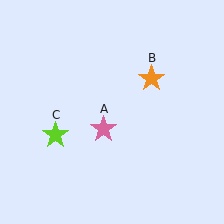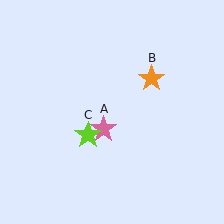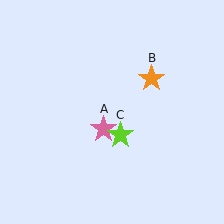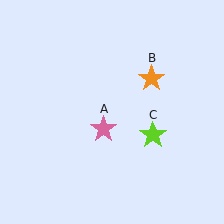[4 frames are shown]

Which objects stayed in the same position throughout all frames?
Pink star (object A) and orange star (object B) remained stationary.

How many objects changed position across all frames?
1 object changed position: lime star (object C).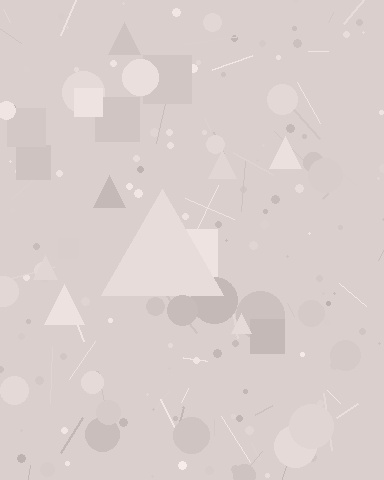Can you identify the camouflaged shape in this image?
The camouflaged shape is a triangle.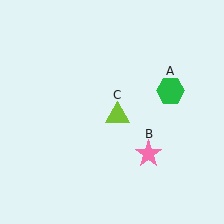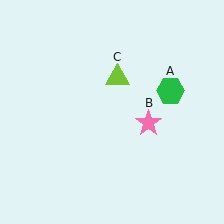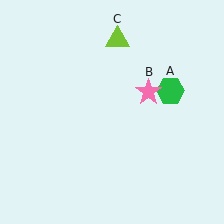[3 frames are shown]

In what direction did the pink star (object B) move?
The pink star (object B) moved up.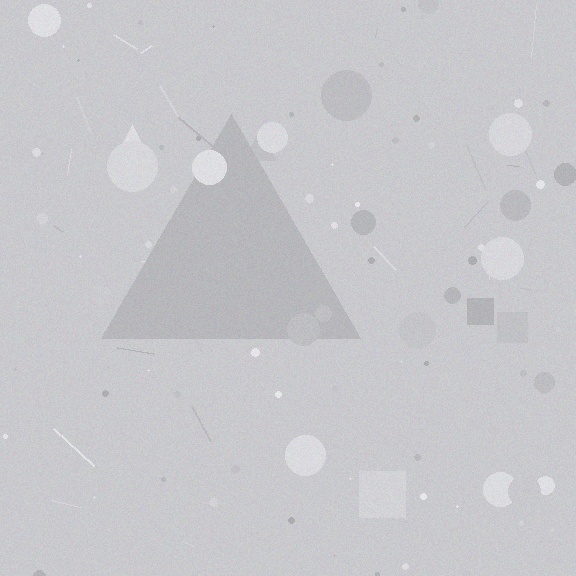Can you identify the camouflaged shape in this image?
The camouflaged shape is a triangle.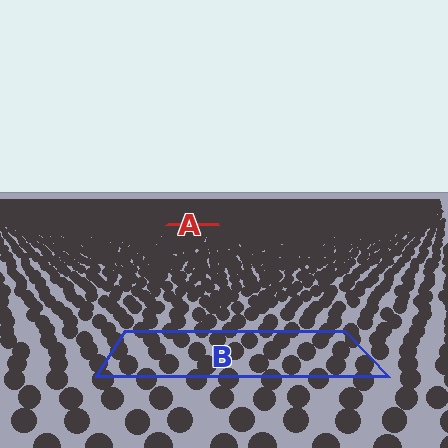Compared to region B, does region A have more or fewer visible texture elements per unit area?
Region A has more texture elements per unit area — they are packed more densely because it is farther away.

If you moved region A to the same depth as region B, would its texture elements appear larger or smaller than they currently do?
They would appear larger. At a closer depth, the same texture elements are projected at a bigger on-screen size.